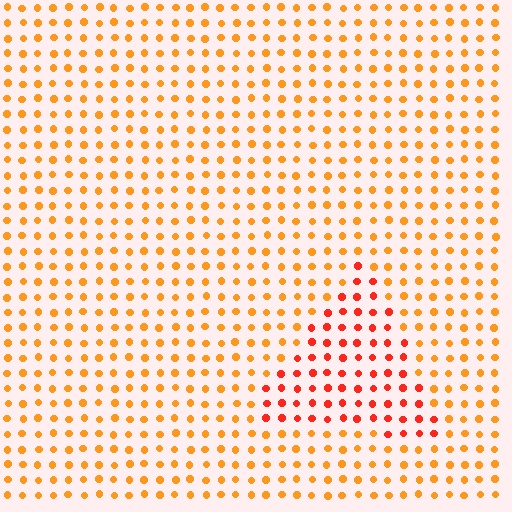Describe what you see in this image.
The image is filled with small orange elements in a uniform arrangement. A triangle-shaped region is visible where the elements are tinted to a slightly different hue, forming a subtle color boundary.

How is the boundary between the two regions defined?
The boundary is defined purely by a slight shift in hue (about 31 degrees). Spacing, size, and orientation are identical on both sides.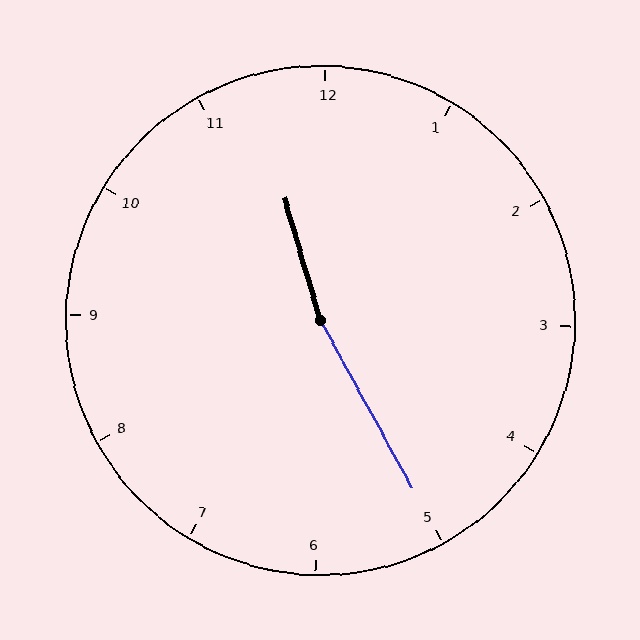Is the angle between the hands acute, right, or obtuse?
It is obtuse.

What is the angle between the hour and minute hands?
Approximately 168 degrees.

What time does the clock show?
11:25.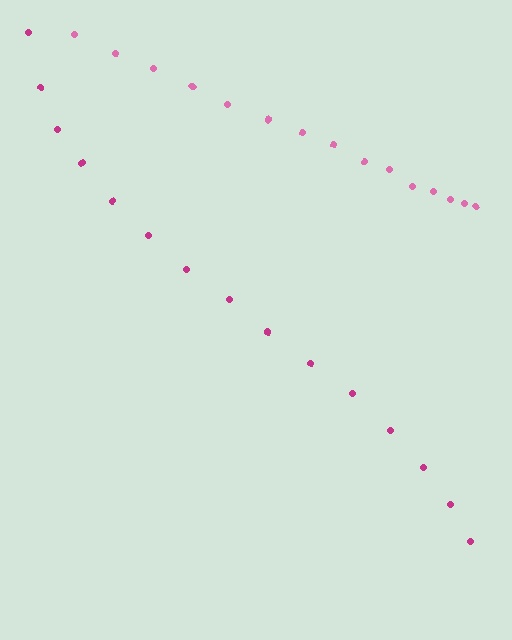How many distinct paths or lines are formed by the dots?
There are 2 distinct paths.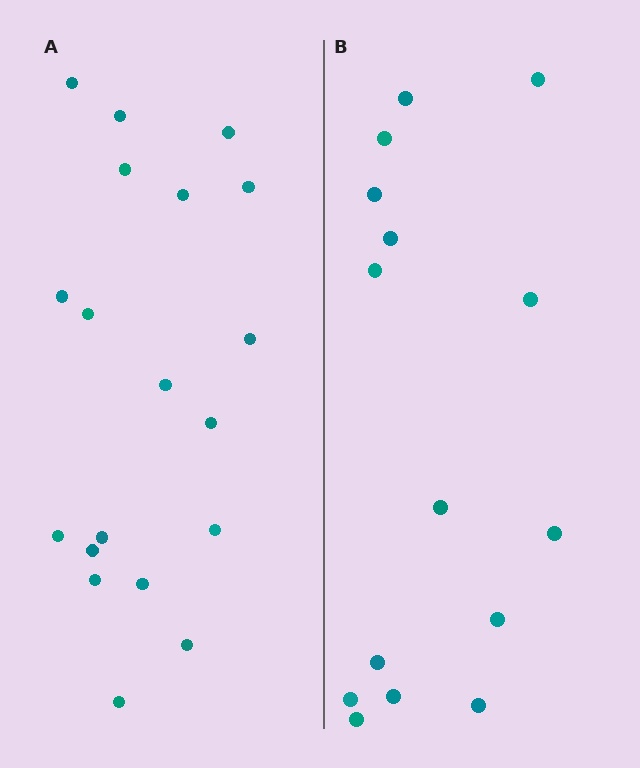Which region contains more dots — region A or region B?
Region A (the left region) has more dots.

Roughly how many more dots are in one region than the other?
Region A has about 4 more dots than region B.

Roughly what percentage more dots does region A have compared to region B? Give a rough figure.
About 25% more.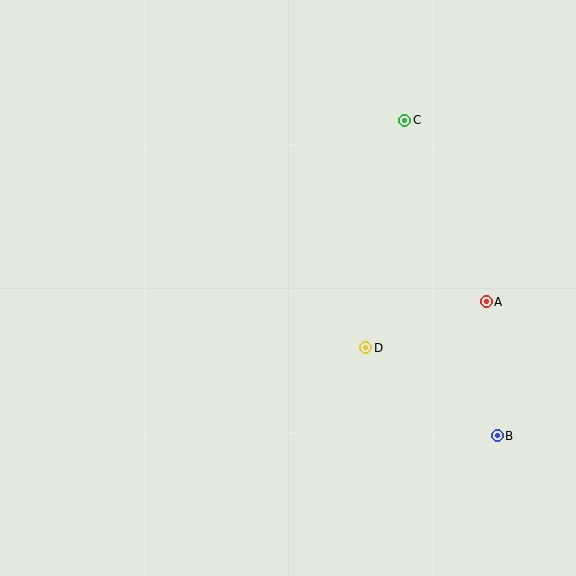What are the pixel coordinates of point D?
Point D is at (366, 348).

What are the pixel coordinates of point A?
Point A is at (486, 302).